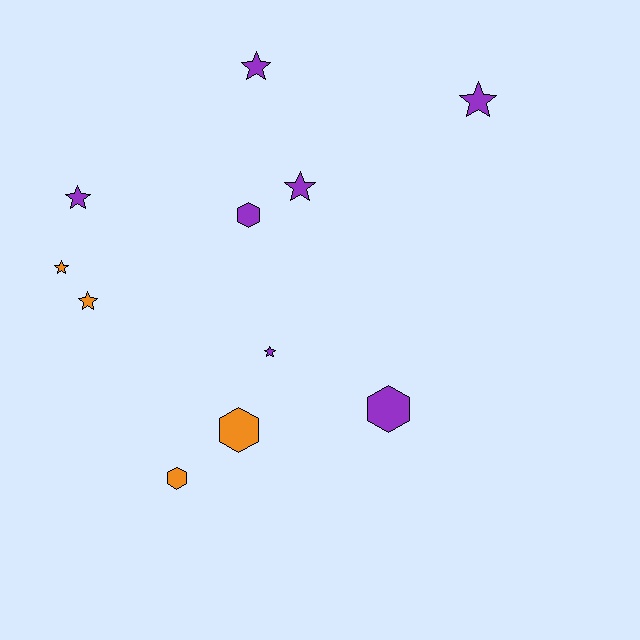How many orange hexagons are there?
There are 2 orange hexagons.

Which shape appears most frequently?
Star, with 7 objects.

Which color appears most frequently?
Purple, with 7 objects.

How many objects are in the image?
There are 11 objects.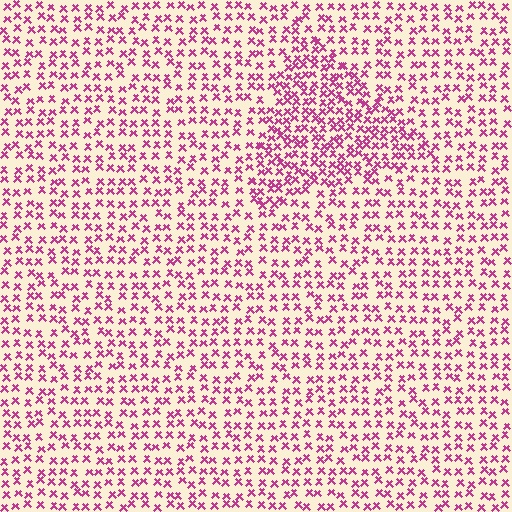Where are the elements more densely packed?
The elements are more densely packed inside the triangle boundary.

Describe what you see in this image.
The image contains small magenta elements arranged at two different densities. A triangle-shaped region is visible where the elements are more densely packed than the surrounding area.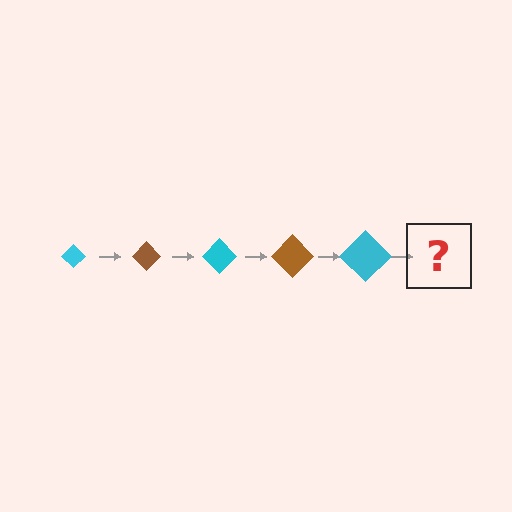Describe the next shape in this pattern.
It should be a brown diamond, larger than the previous one.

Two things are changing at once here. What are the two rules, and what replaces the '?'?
The two rules are that the diamond grows larger each step and the color cycles through cyan and brown. The '?' should be a brown diamond, larger than the previous one.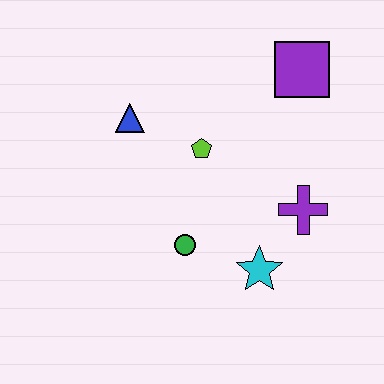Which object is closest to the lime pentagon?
The blue triangle is closest to the lime pentagon.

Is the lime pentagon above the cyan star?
Yes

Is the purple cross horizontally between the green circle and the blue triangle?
No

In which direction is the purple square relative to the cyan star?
The purple square is above the cyan star.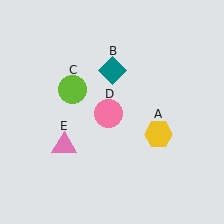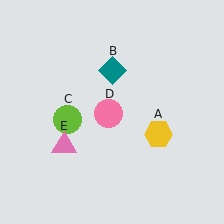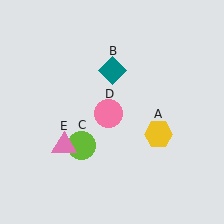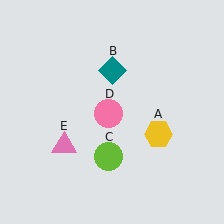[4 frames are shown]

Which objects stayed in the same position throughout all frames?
Yellow hexagon (object A) and teal diamond (object B) and pink circle (object D) and pink triangle (object E) remained stationary.